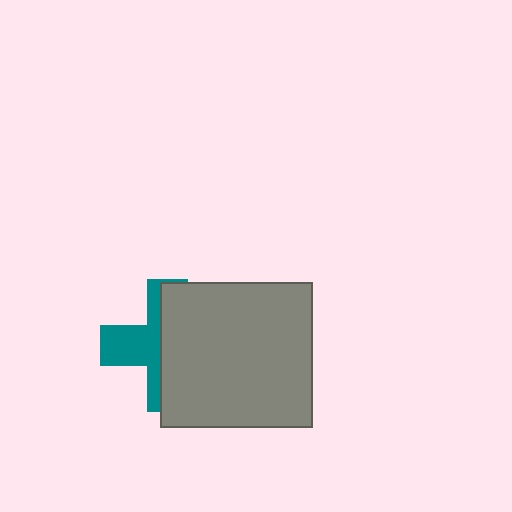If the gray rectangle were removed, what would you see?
You would see the complete teal cross.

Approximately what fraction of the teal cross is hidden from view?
Roughly 61% of the teal cross is hidden behind the gray rectangle.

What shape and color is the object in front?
The object in front is a gray rectangle.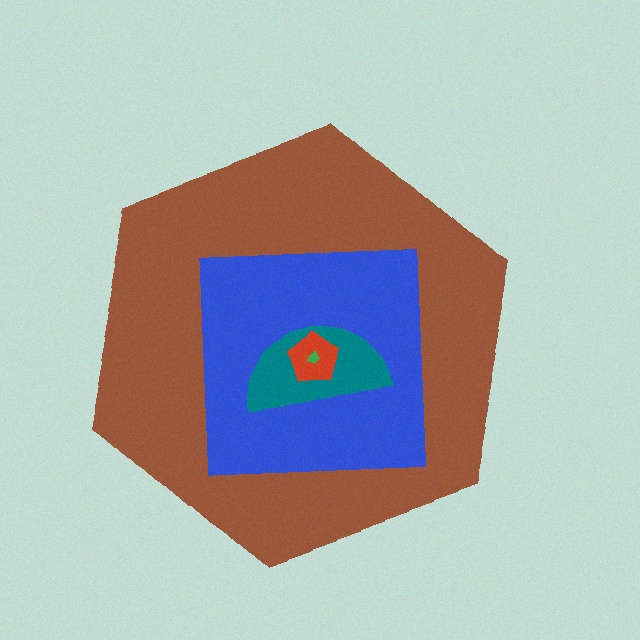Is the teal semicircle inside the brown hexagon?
Yes.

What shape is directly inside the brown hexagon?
The blue square.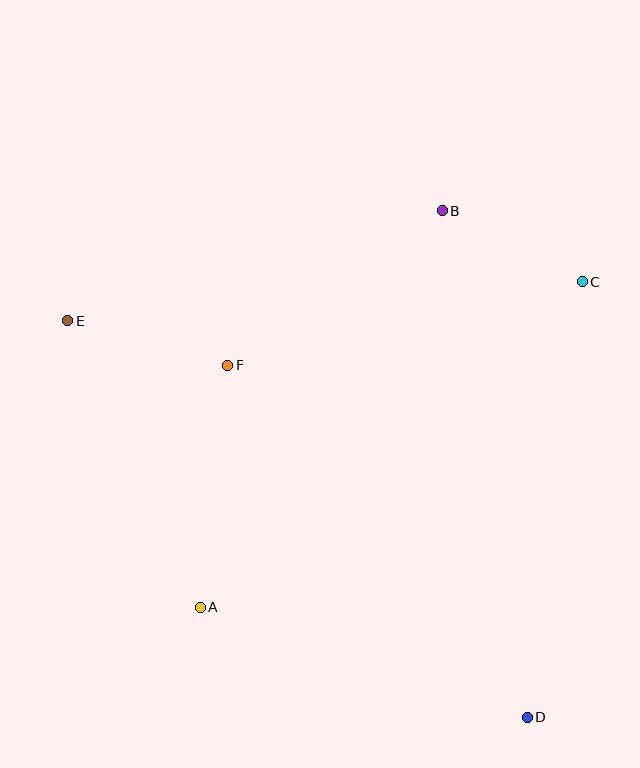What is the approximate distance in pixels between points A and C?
The distance between A and C is approximately 502 pixels.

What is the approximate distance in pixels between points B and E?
The distance between B and E is approximately 391 pixels.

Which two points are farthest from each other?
Points D and E are farthest from each other.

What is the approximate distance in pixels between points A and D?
The distance between A and D is approximately 345 pixels.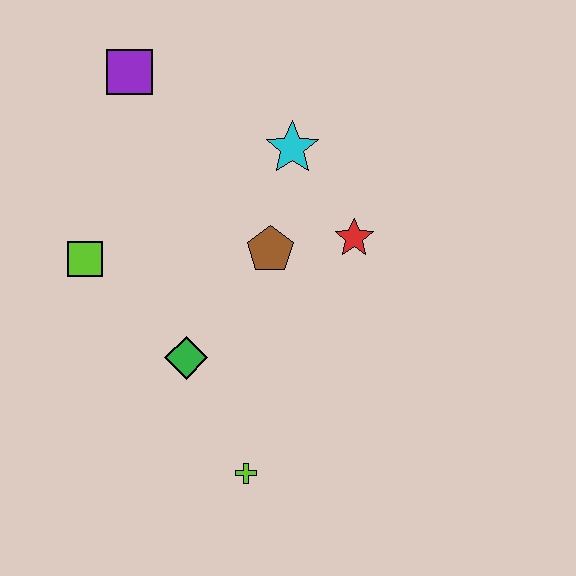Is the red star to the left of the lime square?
No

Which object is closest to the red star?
The brown pentagon is closest to the red star.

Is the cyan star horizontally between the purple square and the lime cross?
No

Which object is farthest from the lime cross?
The purple square is farthest from the lime cross.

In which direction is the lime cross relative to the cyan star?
The lime cross is below the cyan star.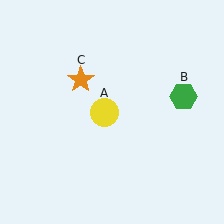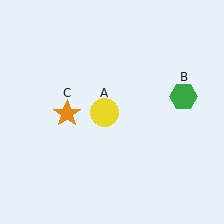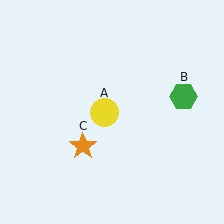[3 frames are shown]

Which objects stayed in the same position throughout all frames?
Yellow circle (object A) and green hexagon (object B) remained stationary.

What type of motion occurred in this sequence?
The orange star (object C) rotated counterclockwise around the center of the scene.